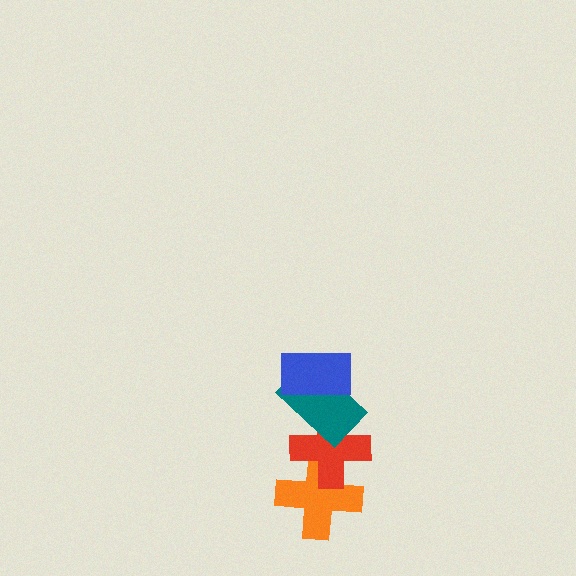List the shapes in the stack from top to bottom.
From top to bottom: the blue rectangle, the teal rectangle, the red cross, the orange cross.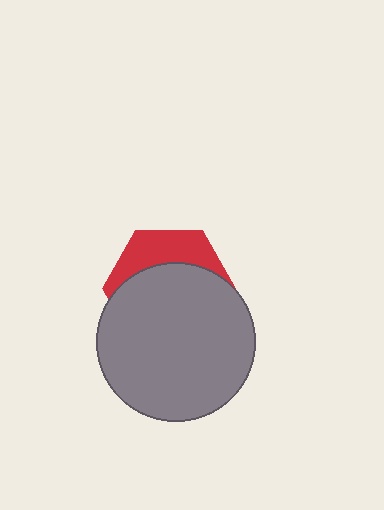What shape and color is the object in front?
The object in front is a gray circle.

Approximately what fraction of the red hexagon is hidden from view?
Roughly 68% of the red hexagon is hidden behind the gray circle.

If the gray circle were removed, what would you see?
You would see the complete red hexagon.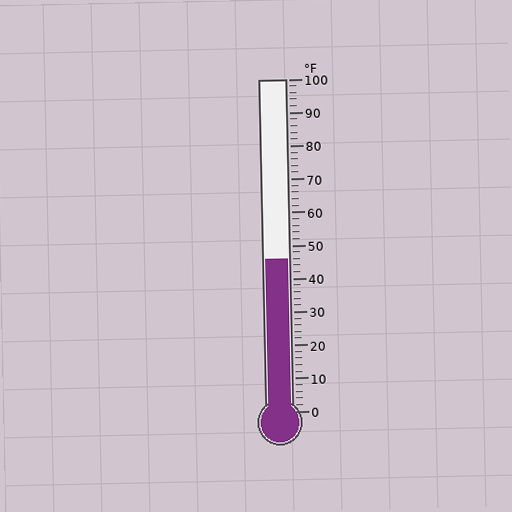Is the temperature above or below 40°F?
The temperature is above 40°F.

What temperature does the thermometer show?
The thermometer shows approximately 46°F.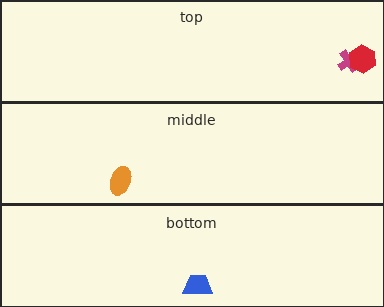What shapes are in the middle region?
The orange ellipse.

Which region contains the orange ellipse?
The middle region.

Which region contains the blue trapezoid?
The bottom region.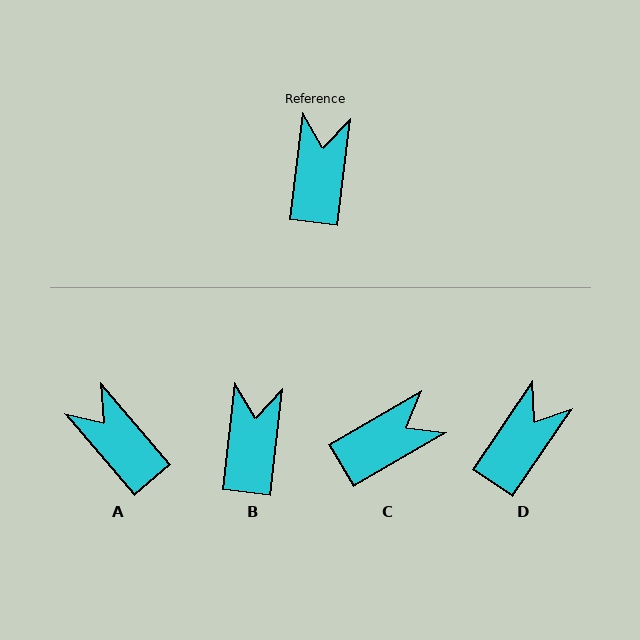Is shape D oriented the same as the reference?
No, it is off by about 28 degrees.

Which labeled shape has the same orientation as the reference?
B.